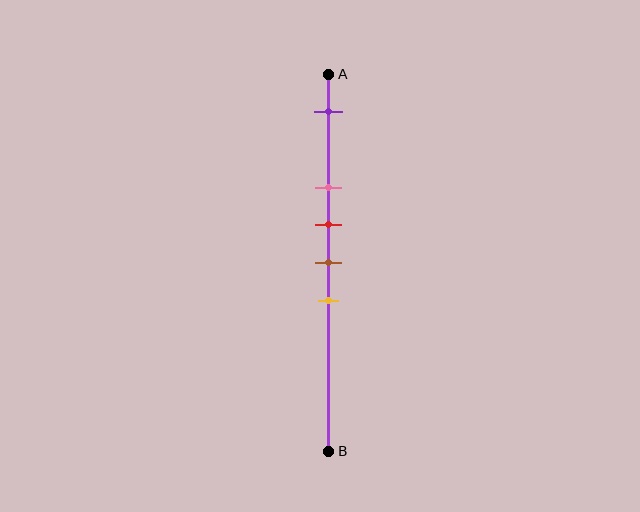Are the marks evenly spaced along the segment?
No, the marks are not evenly spaced.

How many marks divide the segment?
There are 5 marks dividing the segment.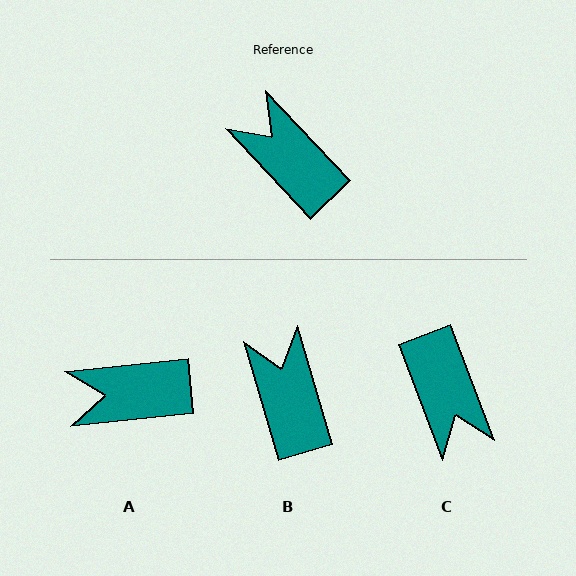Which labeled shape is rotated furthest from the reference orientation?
C, about 158 degrees away.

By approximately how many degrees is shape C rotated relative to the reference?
Approximately 158 degrees counter-clockwise.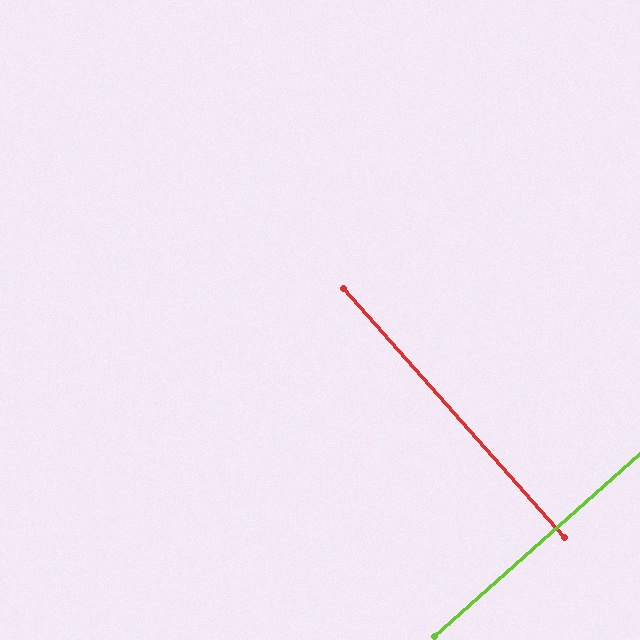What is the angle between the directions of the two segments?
Approximately 90 degrees.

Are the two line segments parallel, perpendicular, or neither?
Perpendicular — they meet at approximately 90°.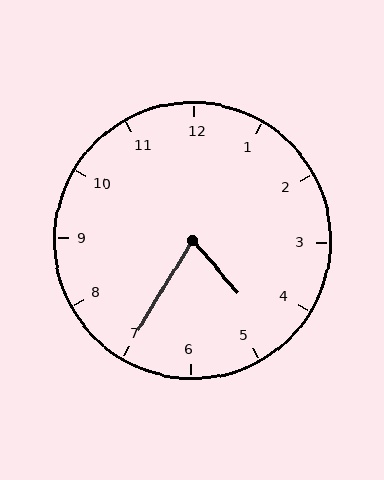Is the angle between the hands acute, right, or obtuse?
It is acute.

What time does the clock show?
4:35.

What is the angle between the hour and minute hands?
Approximately 72 degrees.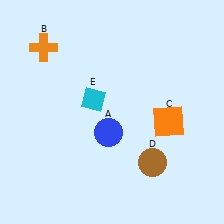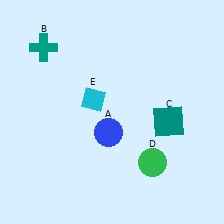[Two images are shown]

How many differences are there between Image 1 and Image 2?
There are 3 differences between the two images.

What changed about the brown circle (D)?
In Image 1, D is brown. In Image 2, it changed to green.